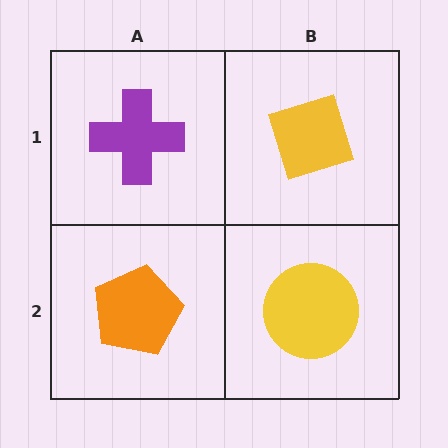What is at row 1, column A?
A purple cross.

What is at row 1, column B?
A yellow diamond.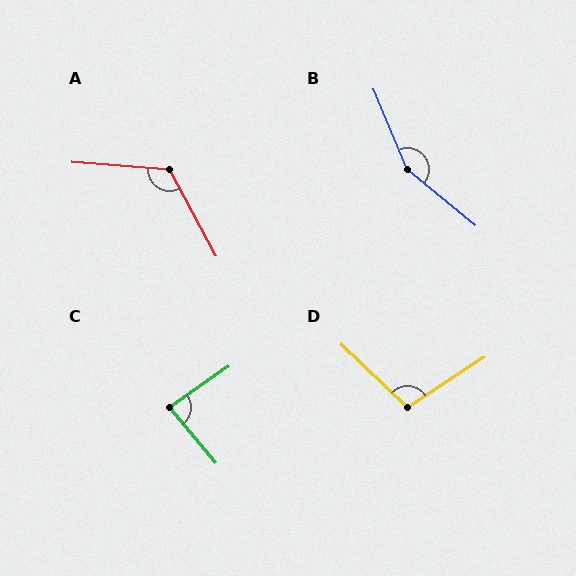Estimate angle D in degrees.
Approximately 103 degrees.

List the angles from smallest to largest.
C (86°), D (103°), A (123°), B (152°).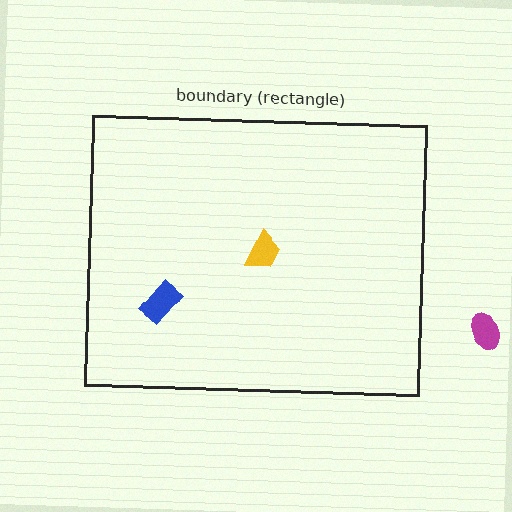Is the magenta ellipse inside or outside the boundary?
Outside.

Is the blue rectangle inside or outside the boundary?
Inside.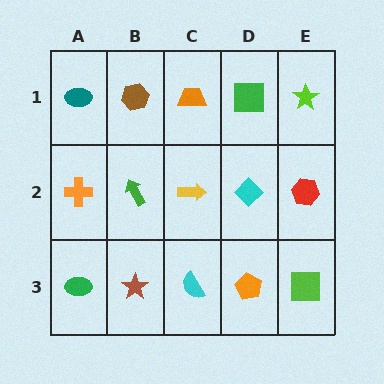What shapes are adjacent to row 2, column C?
An orange trapezoid (row 1, column C), a cyan semicircle (row 3, column C), a green arrow (row 2, column B), a cyan diamond (row 2, column D).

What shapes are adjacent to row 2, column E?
A lime star (row 1, column E), a lime square (row 3, column E), a cyan diamond (row 2, column D).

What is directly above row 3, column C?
A yellow arrow.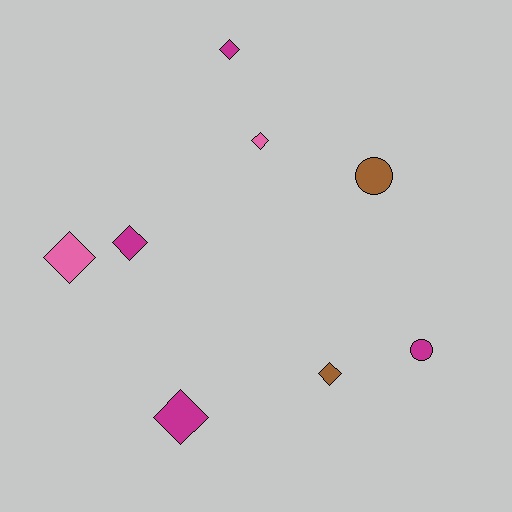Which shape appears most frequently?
Diamond, with 6 objects.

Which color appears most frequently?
Magenta, with 4 objects.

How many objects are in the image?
There are 8 objects.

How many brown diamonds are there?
There is 1 brown diamond.